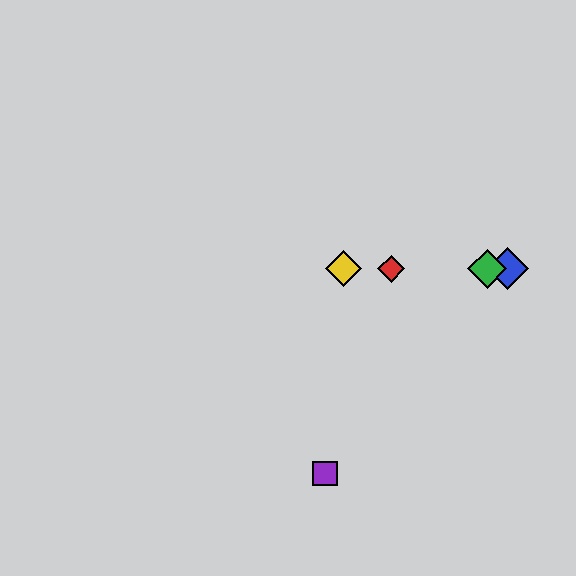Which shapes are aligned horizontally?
The red diamond, the blue diamond, the green diamond, the yellow diamond are aligned horizontally.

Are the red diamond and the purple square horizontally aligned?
No, the red diamond is at y≈269 and the purple square is at y≈473.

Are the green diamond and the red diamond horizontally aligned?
Yes, both are at y≈269.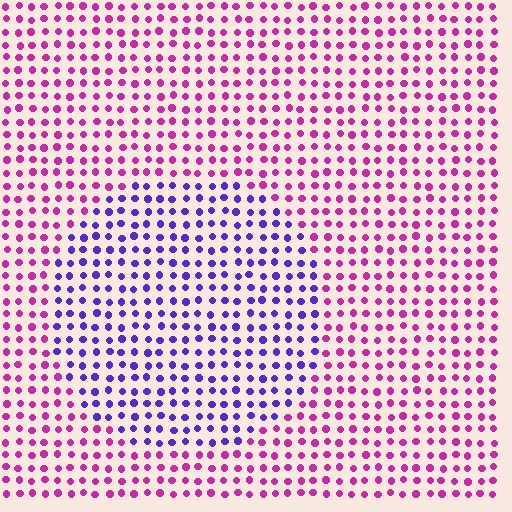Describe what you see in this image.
The image is filled with small magenta elements in a uniform arrangement. A circle-shaped region is visible where the elements are tinted to a slightly different hue, forming a subtle color boundary.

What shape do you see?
I see a circle.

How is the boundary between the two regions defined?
The boundary is defined purely by a slight shift in hue (about 57 degrees). Spacing, size, and orientation are identical on both sides.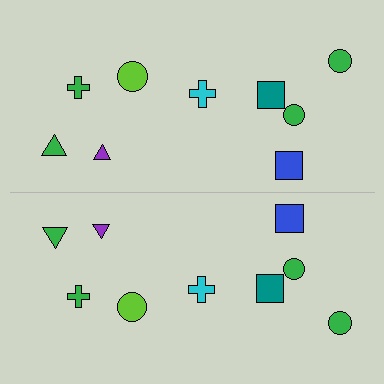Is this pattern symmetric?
Yes, this pattern has bilateral (reflection) symmetry.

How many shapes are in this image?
There are 18 shapes in this image.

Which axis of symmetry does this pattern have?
The pattern has a horizontal axis of symmetry running through the center of the image.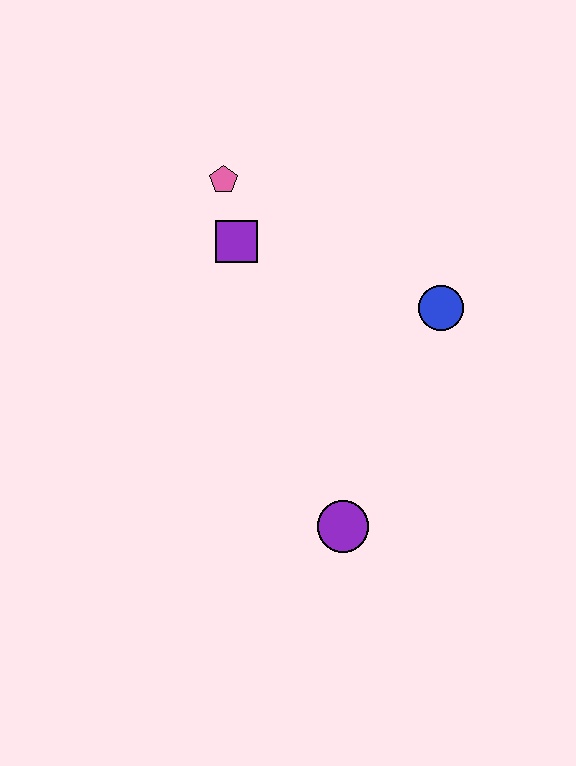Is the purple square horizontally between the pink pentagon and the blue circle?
Yes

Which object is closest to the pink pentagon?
The purple square is closest to the pink pentagon.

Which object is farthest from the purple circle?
The pink pentagon is farthest from the purple circle.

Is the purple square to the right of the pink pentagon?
Yes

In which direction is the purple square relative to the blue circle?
The purple square is to the left of the blue circle.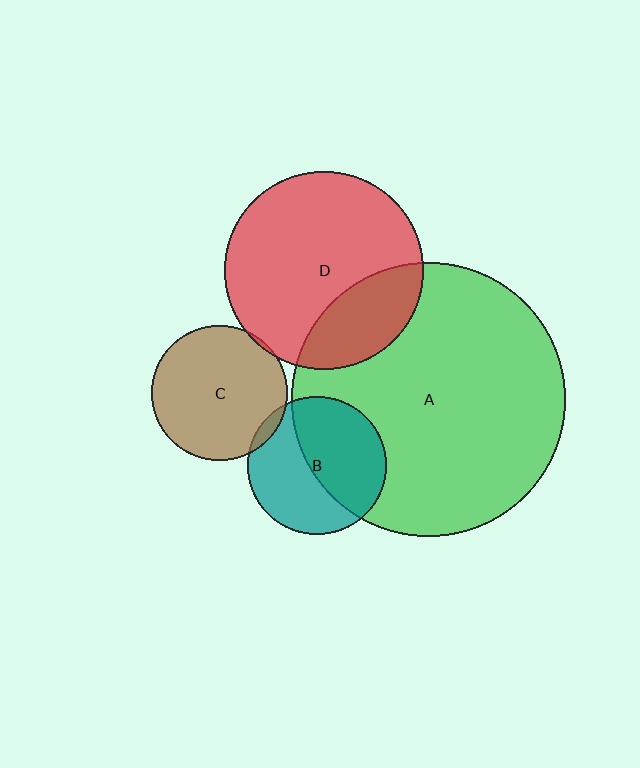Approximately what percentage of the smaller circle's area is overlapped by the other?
Approximately 5%.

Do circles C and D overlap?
Yes.